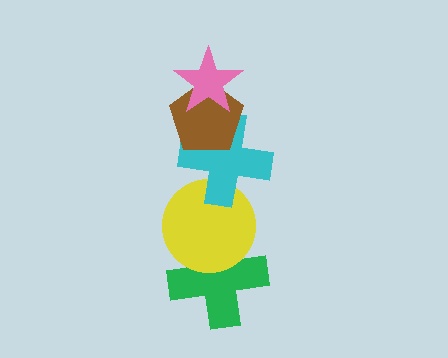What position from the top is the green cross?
The green cross is 5th from the top.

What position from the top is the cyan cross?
The cyan cross is 3rd from the top.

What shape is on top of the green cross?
The yellow circle is on top of the green cross.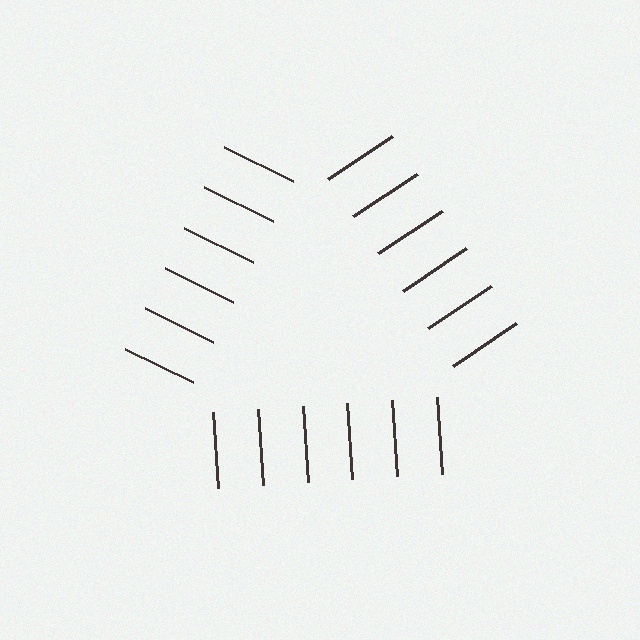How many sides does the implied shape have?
3 sides — the line-ends trace a triangle.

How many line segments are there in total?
18 — 6 along each of the 3 edges.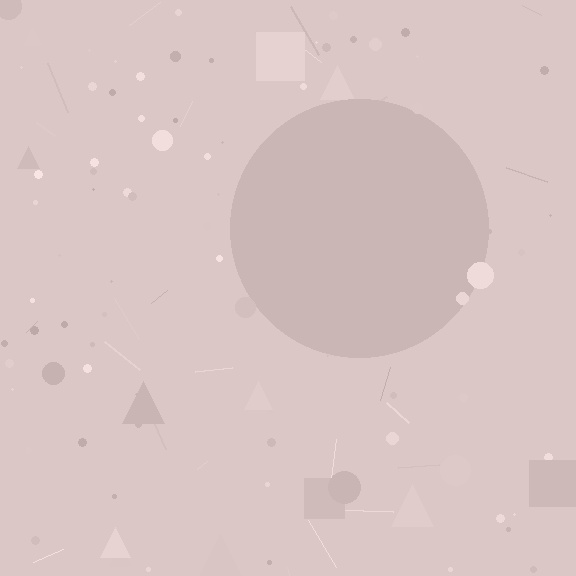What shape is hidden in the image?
A circle is hidden in the image.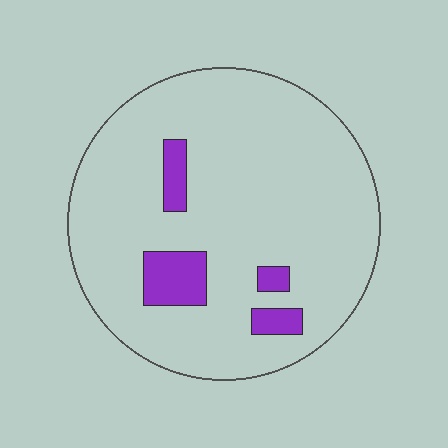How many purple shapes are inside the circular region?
4.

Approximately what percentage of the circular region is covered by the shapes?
Approximately 10%.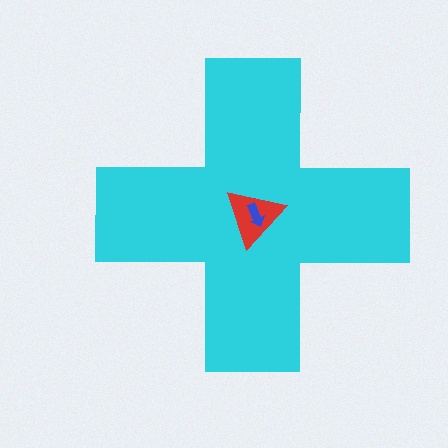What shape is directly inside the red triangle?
The blue arrow.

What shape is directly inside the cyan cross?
The red triangle.